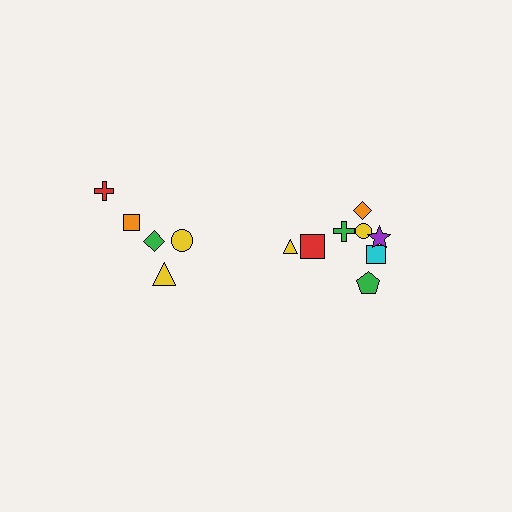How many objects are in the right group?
There are 8 objects.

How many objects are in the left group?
There are 5 objects.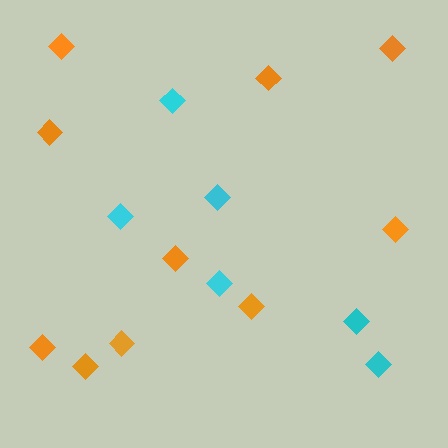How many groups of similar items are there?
There are 2 groups: one group of orange diamonds (10) and one group of cyan diamonds (6).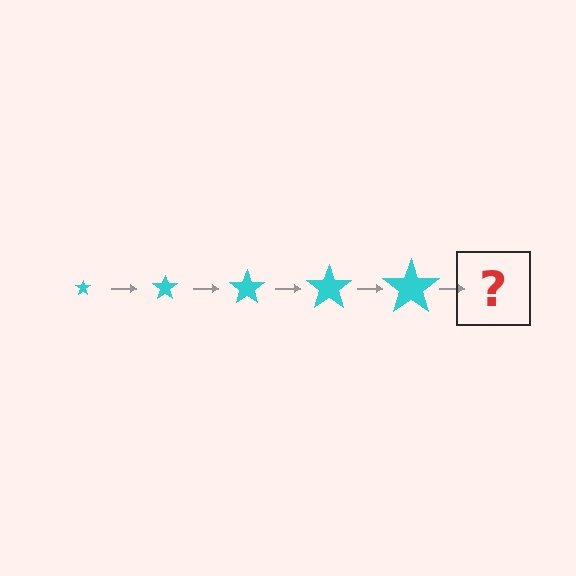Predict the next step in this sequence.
The next step is a cyan star, larger than the previous one.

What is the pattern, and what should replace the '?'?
The pattern is that the star gets progressively larger each step. The '?' should be a cyan star, larger than the previous one.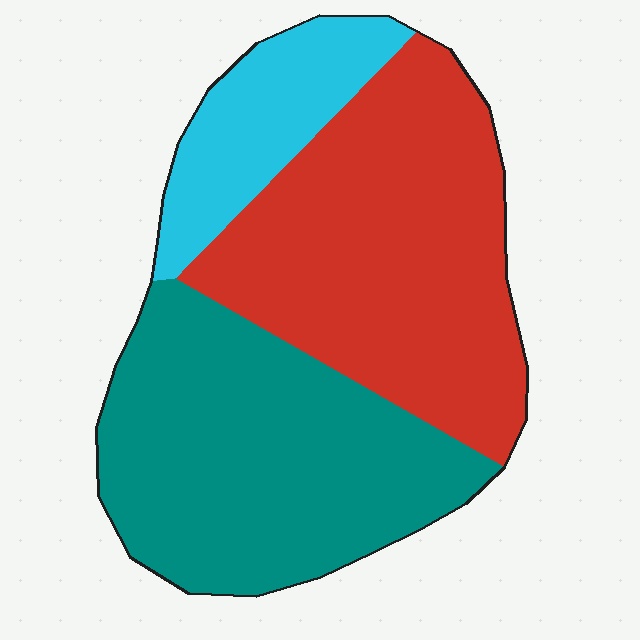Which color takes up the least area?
Cyan, at roughly 15%.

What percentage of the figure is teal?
Teal covers roughly 40% of the figure.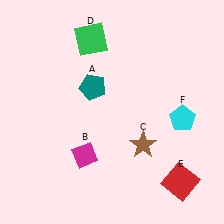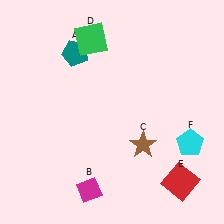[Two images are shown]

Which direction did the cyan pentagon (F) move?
The cyan pentagon (F) moved down.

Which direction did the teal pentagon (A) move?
The teal pentagon (A) moved up.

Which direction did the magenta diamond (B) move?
The magenta diamond (B) moved down.